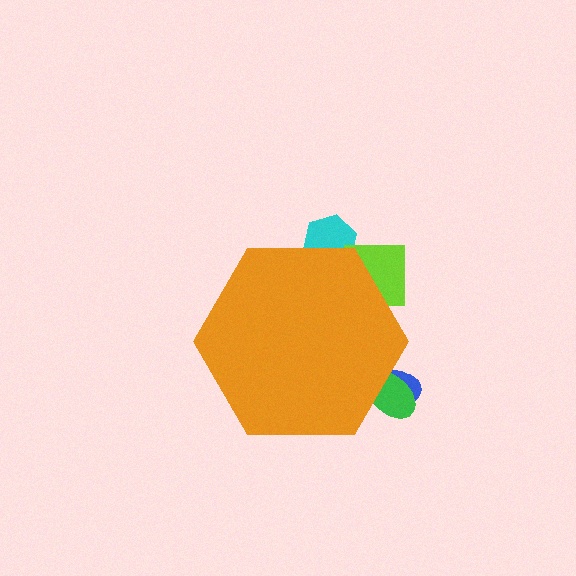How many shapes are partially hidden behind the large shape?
4 shapes are partially hidden.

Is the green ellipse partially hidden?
Yes, the green ellipse is partially hidden behind the orange hexagon.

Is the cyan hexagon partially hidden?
Yes, the cyan hexagon is partially hidden behind the orange hexagon.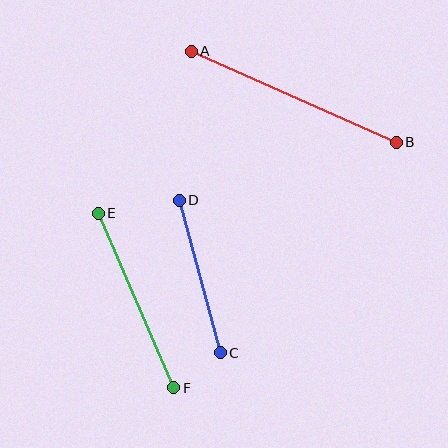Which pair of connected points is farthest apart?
Points A and B are farthest apart.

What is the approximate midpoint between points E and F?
The midpoint is at approximately (136, 300) pixels.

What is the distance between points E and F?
The distance is approximately 190 pixels.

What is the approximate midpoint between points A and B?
The midpoint is at approximately (294, 97) pixels.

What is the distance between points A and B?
The distance is approximately 224 pixels.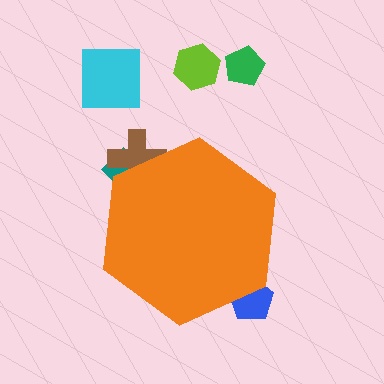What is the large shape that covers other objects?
An orange hexagon.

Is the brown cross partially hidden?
Yes, the brown cross is partially hidden behind the orange hexagon.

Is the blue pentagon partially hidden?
Yes, the blue pentagon is partially hidden behind the orange hexagon.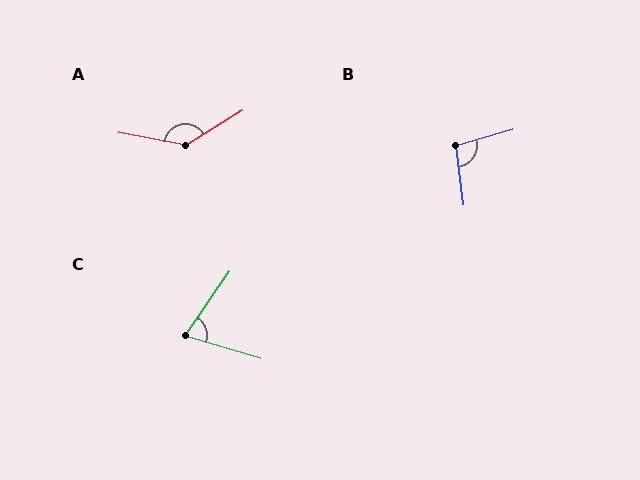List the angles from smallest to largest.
C (73°), B (99°), A (138°).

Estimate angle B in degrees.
Approximately 99 degrees.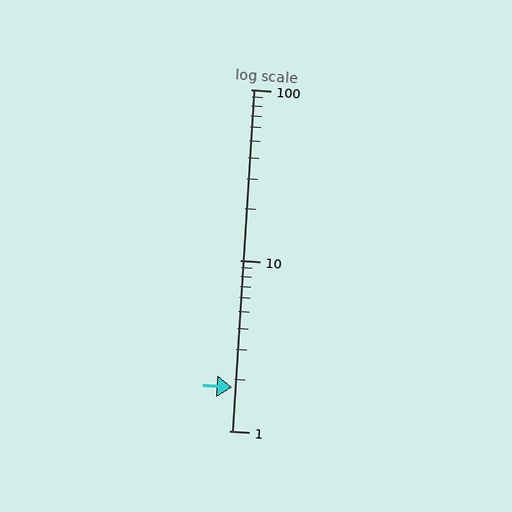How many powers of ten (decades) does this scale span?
The scale spans 2 decades, from 1 to 100.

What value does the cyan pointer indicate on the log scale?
The pointer indicates approximately 1.8.